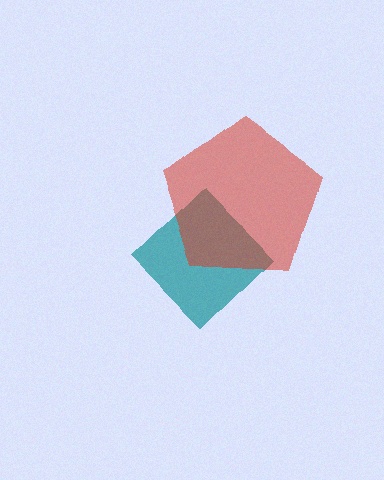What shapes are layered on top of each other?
The layered shapes are: a teal diamond, a red pentagon.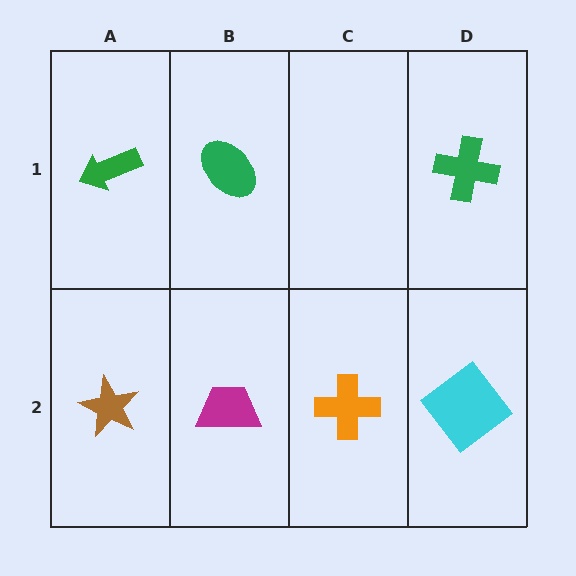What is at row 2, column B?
A magenta trapezoid.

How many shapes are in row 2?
4 shapes.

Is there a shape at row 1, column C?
No, that cell is empty.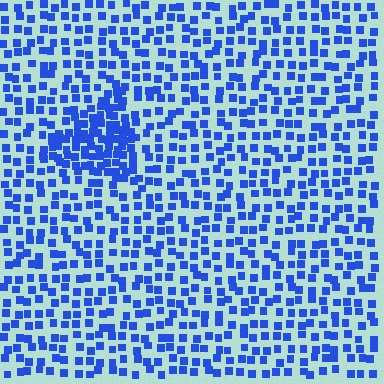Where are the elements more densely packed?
The elements are more densely packed inside the triangle boundary.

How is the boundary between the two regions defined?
The boundary is defined by a change in element density (approximately 2.2x ratio). All elements are the same color, size, and shape.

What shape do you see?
I see a triangle.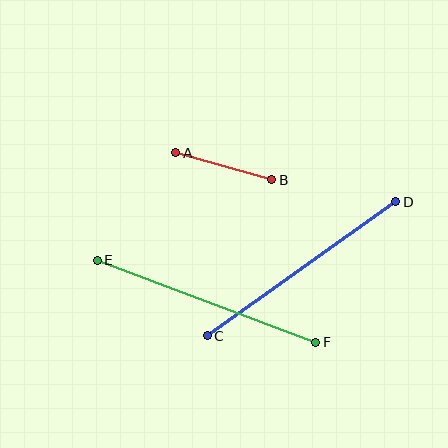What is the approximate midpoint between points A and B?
The midpoint is at approximately (224, 166) pixels.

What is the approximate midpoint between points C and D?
The midpoint is at approximately (301, 269) pixels.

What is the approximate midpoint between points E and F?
The midpoint is at approximately (206, 301) pixels.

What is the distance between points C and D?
The distance is approximately 231 pixels.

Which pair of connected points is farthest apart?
Points E and F are farthest apart.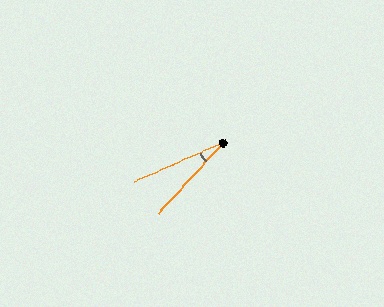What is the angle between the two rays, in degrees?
Approximately 24 degrees.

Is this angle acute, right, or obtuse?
It is acute.